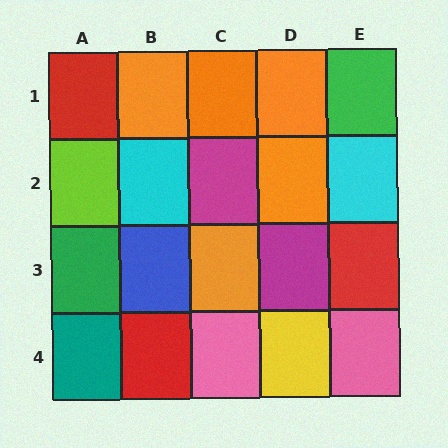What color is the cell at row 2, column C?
Magenta.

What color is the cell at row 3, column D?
Magenta.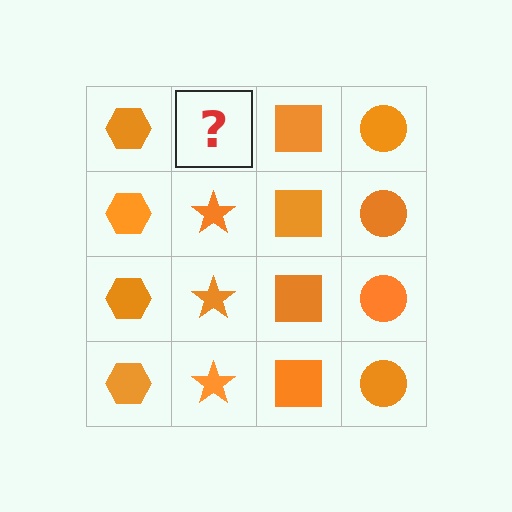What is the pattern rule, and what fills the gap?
The rule is that each column has a consistent shape. The gap should be filled with an orange star.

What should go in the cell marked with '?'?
The missing cell should contain an orange star.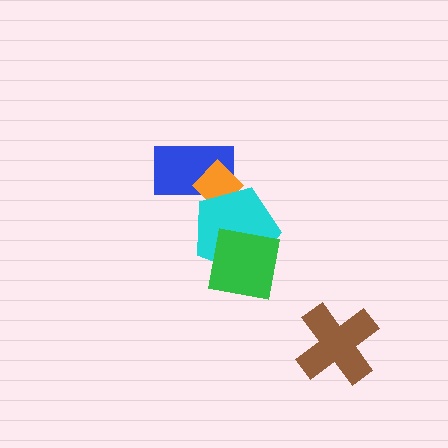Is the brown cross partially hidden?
No, no other shape covers it.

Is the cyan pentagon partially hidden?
Yes, it is partially covered by another shape.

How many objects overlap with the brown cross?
0 objects overlap with the brown cross.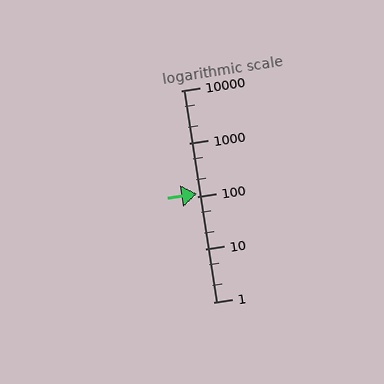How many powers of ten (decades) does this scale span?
The scale spans 4 decades, from 1 to 10000.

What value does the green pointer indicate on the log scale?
The pointer indicates approximately 110.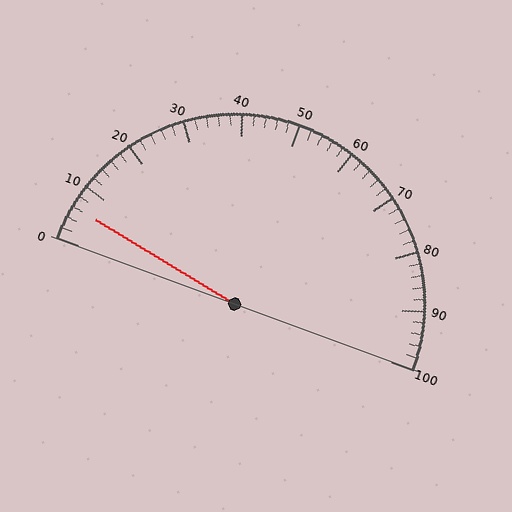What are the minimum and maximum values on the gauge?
The gauge ranges from 0 to 100.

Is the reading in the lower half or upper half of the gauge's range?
The reading is in the lower half of the range (0 to 100).